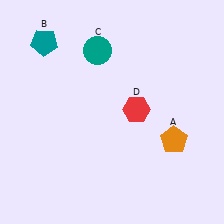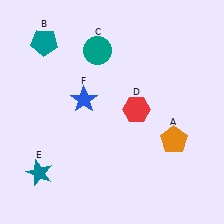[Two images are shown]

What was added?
A teal star (E), a blue star (F) were added in Image 2.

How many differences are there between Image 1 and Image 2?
There are 2 differences between the two images.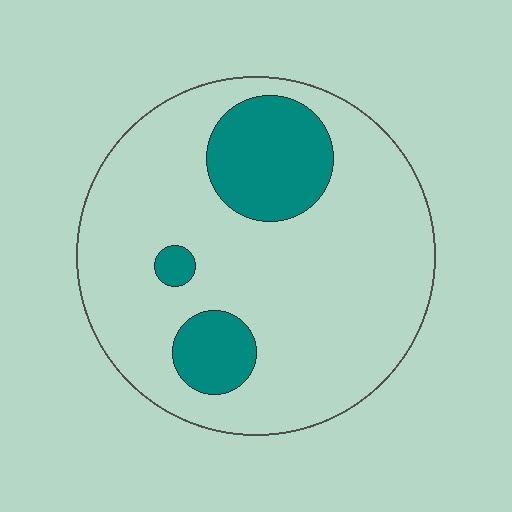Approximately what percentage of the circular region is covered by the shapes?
Approximately 20%.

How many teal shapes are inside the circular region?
3.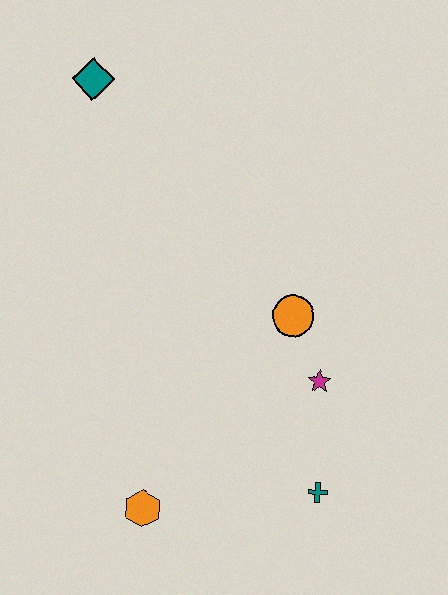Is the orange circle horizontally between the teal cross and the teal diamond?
Yes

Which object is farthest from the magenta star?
The teal diamond is farthest from the magenta star.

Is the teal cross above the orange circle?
No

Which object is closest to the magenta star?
The orange circle is closest to the magenta star.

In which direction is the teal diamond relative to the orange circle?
The teal diamond is above the orange circle.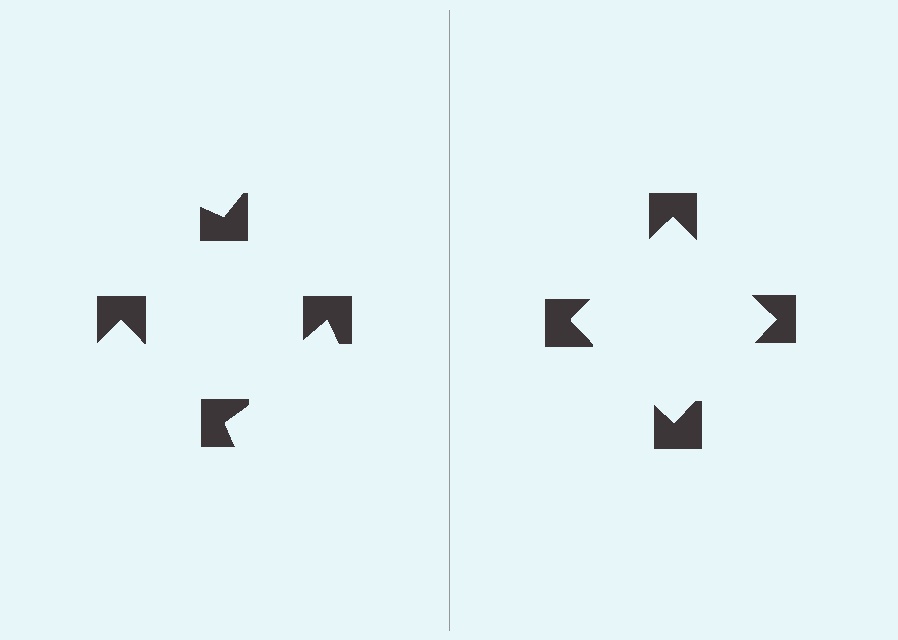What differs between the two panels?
The notched squares are positioned identically on both sides; only the wedge orientations differ. On the right they align to a square; on the left they are misaligned.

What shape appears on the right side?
An illusory square.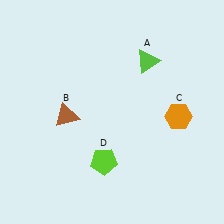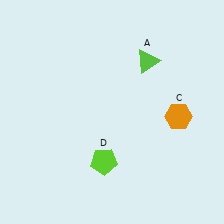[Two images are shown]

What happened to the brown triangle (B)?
The brown triangle (B) was removed in Image 2. It was in the bottom-left area of Image 1.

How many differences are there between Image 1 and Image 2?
There is 1 difference between the two images.